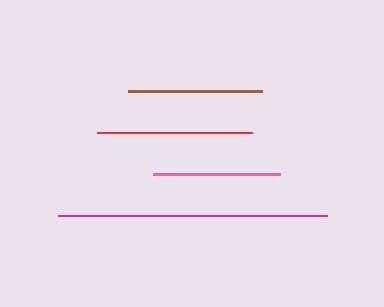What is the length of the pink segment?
The pink segment is approximately 127 pixels long.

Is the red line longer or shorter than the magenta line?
The magenta line is longer than the red line.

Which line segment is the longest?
The magenta line is the longest at approximately 269 pixels.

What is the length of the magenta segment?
The magenta segment is approximately 269 pixels long.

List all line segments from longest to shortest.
From longest to shortest: magenta, red, brown, pink.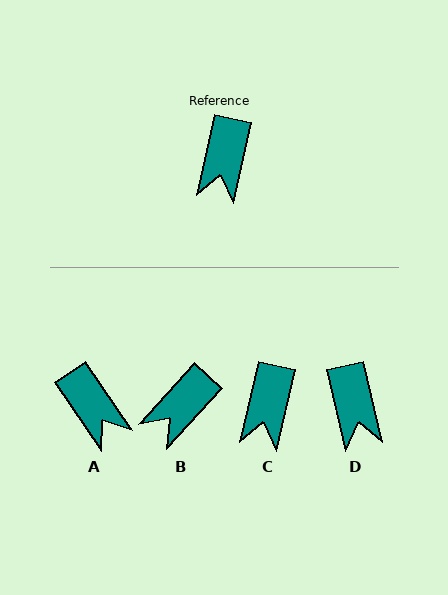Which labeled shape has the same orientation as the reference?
C.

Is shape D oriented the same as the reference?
No, it is off by about 26 degrees.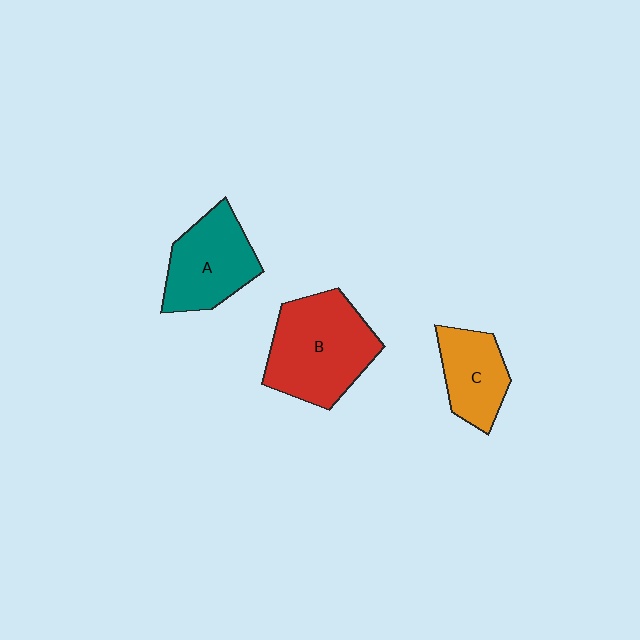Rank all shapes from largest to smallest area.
From largest to smallest: B (red), A (teal), C (orange).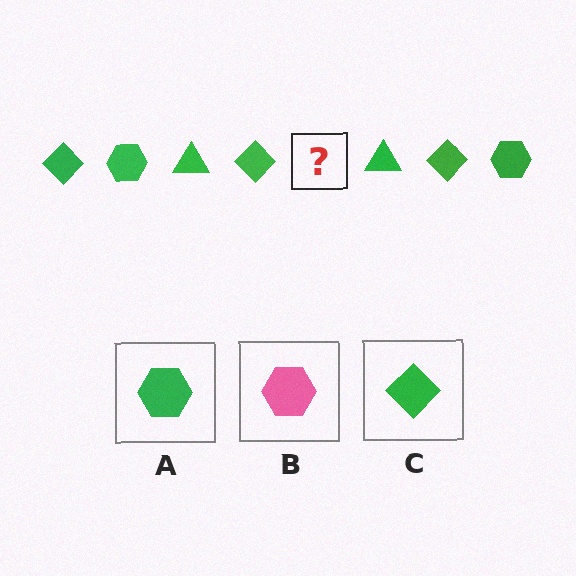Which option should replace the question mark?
Option A.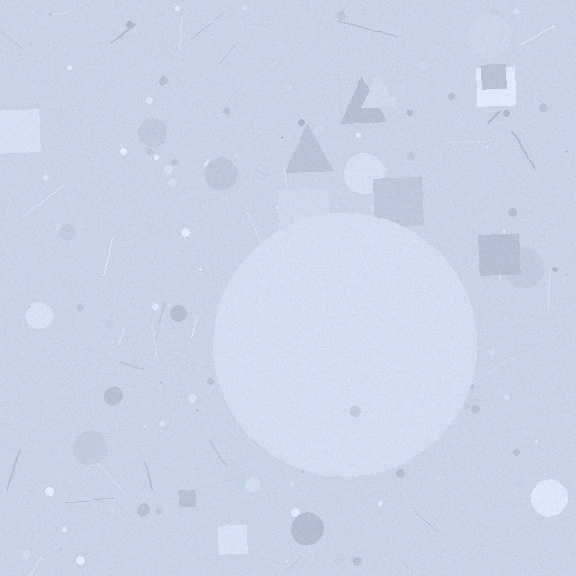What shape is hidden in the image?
A circle is hidden in the image.